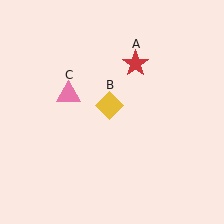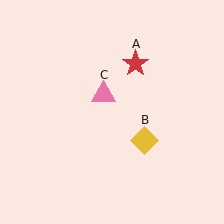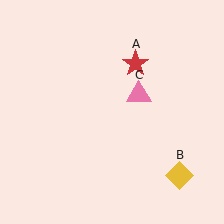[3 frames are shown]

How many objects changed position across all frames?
2 objects changed position: yellow diamond (object B), pink triangle (object C).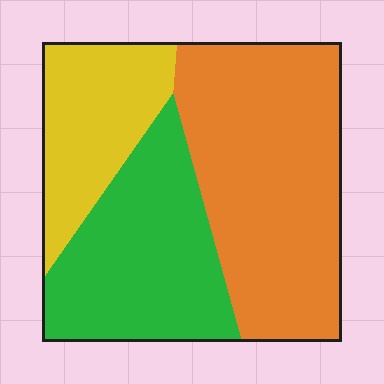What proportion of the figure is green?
Green takes up about one third (1/3) of the figure.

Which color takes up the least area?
Yellow, at roughly 20%.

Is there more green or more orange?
Orange.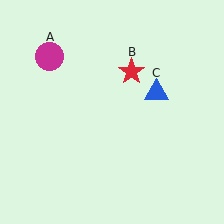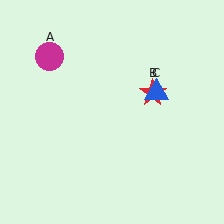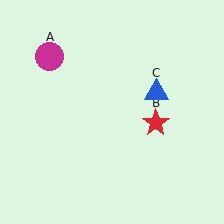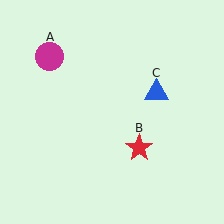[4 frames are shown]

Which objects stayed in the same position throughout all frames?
Magenta circle (object A) and blue triangle (object C) remained stationary.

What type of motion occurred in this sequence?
The red star (object B) rotated clockwise around the center of the scene.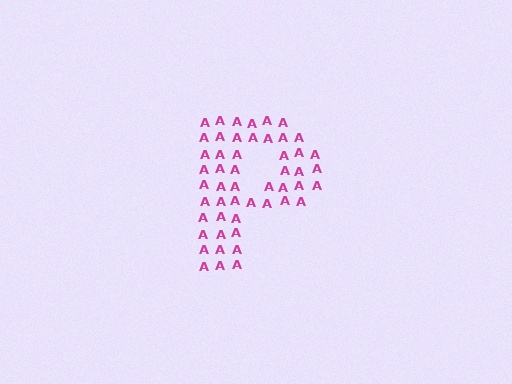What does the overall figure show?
The overall figure shows the letter P.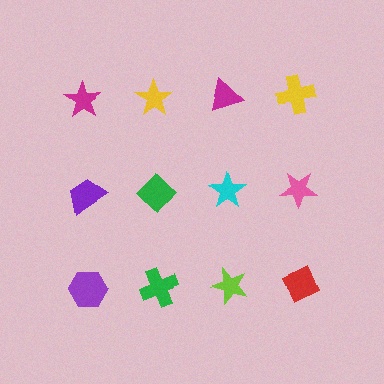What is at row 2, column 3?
A cyan star.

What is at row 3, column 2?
A green cross.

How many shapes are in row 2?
4 shapes.